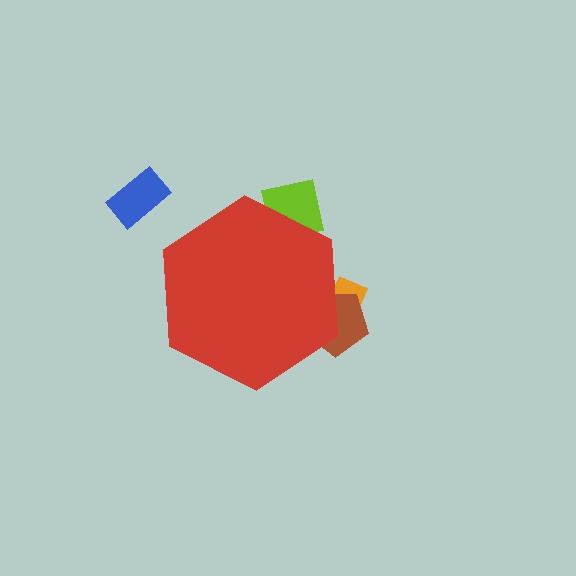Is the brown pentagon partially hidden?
Yes, the brown pentagon is partially hidden behind the red hexagon.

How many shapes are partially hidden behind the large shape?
3 shapes are partially hidden.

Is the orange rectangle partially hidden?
Yes, the orange rectangle is partially hidden behind the red hexagon.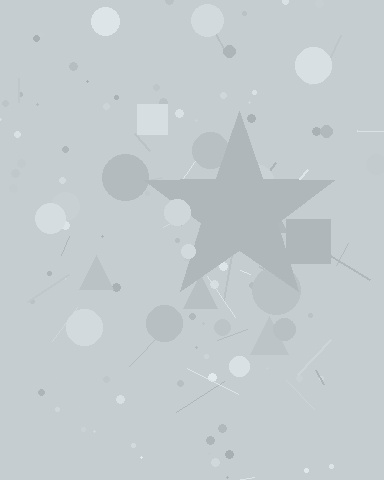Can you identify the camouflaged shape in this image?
The camouflaged shape is a star.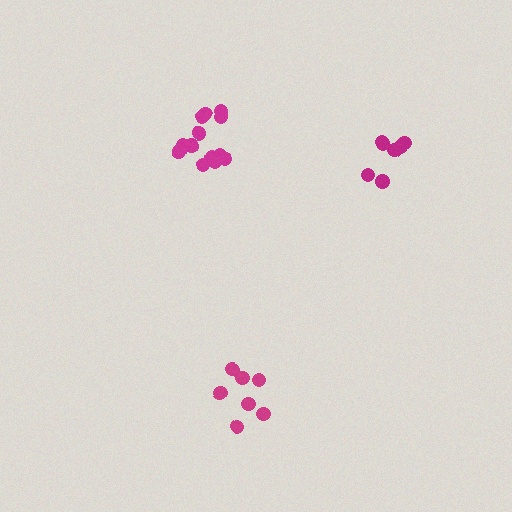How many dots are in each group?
Group 1: 7 dots, Group 2: 7 dots, Group 3: 13 dots (27 total).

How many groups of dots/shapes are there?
There are 3 groups.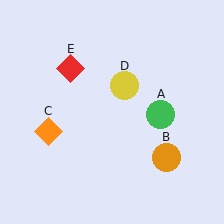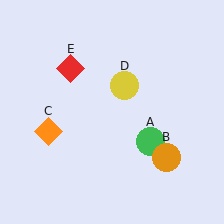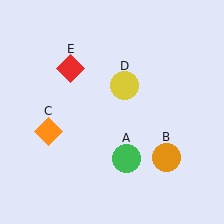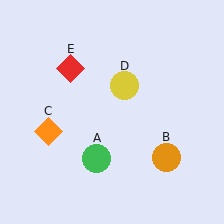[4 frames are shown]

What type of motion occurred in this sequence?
The green circle (object A) rotated clockwise around the center of the scene.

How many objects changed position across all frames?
1 object changed position: green circle (object A).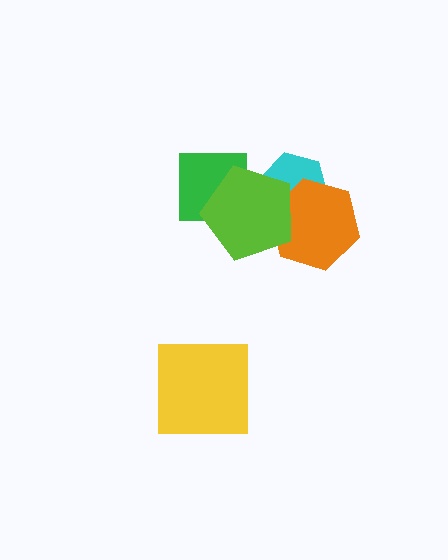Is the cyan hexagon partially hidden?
Yes, it is partially covered by another shape.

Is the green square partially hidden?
Yes, it is partially covered by another shape.